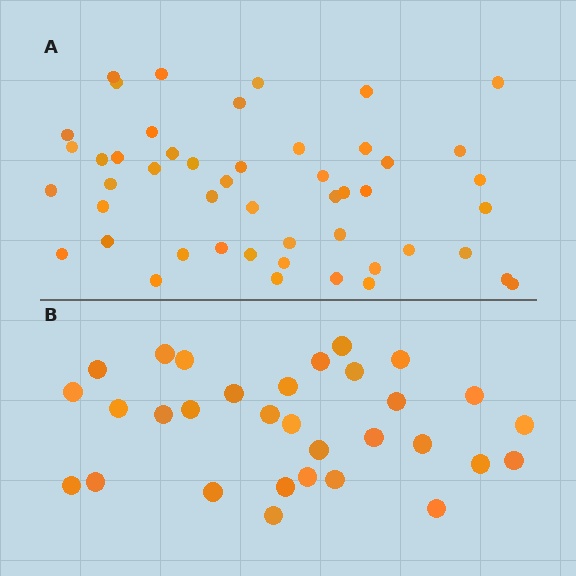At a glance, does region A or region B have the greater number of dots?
Region A (the top region) has more dots.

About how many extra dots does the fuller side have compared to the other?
Region A has approximately 20 more dots than region B.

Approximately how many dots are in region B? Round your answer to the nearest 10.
About 30 dots. (The exact count is 31, which rounds to 30.)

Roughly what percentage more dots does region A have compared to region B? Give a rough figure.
About 60% more.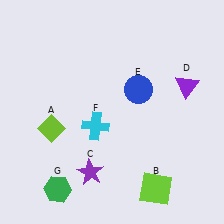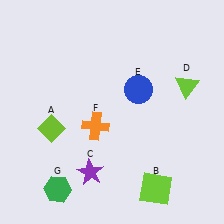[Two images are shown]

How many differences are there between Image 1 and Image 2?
There are 2 differences between the two images.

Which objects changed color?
D changed from purple to lime. F changed from cyan to orange.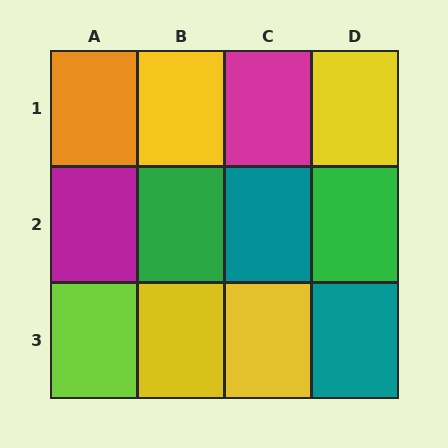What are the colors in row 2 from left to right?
Magenta, green, teal, green.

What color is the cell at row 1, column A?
Orange.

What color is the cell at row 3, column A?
Lime.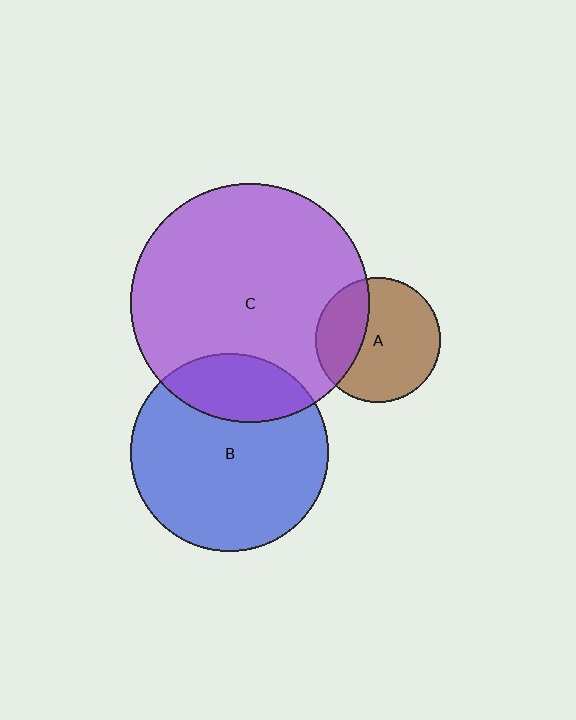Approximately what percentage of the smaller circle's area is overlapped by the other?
Approximately 30%.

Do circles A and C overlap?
Yes.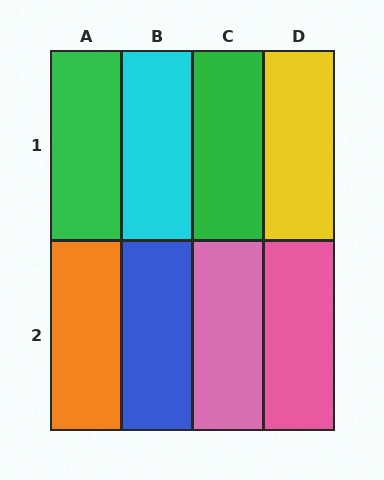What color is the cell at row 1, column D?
Yellow.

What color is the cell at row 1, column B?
Cyan.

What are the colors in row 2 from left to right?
Orange, blue, pink, pink.